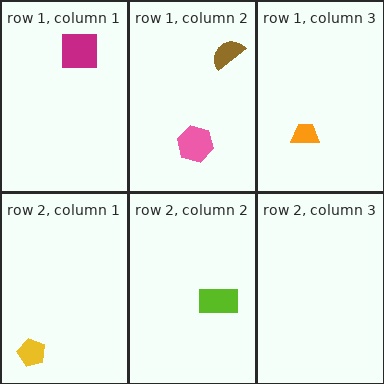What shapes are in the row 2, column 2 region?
The lime rectangle.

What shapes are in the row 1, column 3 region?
The orange trapezoid.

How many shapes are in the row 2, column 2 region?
1.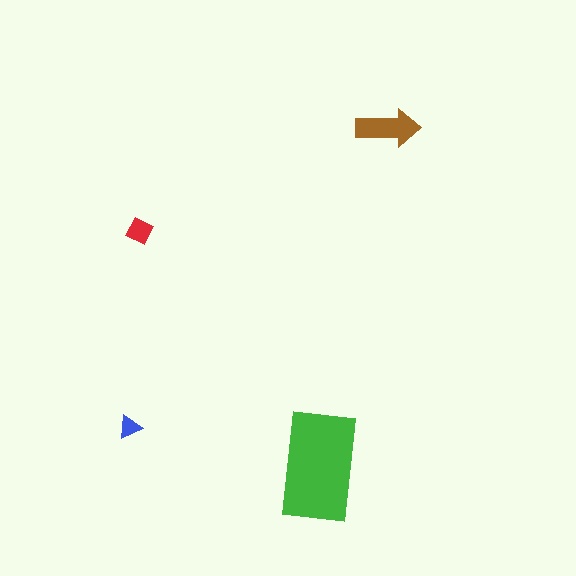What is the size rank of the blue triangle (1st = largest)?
4th.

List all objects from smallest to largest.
The blue triangle, the red diamond, the brown arrow, the green rectangle.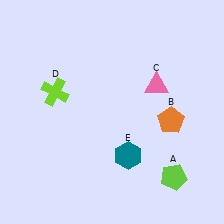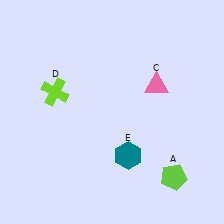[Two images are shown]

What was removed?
The orange pentagon (B) was removed in Image 2.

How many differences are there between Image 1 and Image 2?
There is 1 difference between the two images.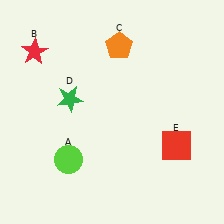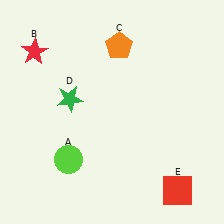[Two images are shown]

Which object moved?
The red square (E) moved down.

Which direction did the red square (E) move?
The red square (E) moved down.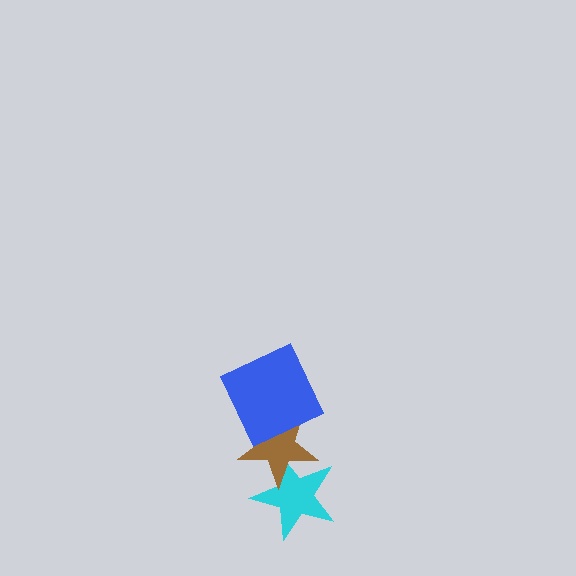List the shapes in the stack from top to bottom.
From top to bottom: the blue square, the brown star, the cyan star.